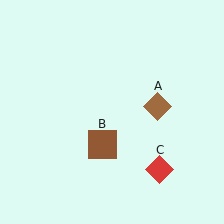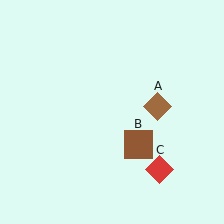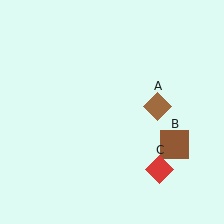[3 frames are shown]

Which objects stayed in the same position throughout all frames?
Brown diamond (object A) and red diamond (object C) remained stationary.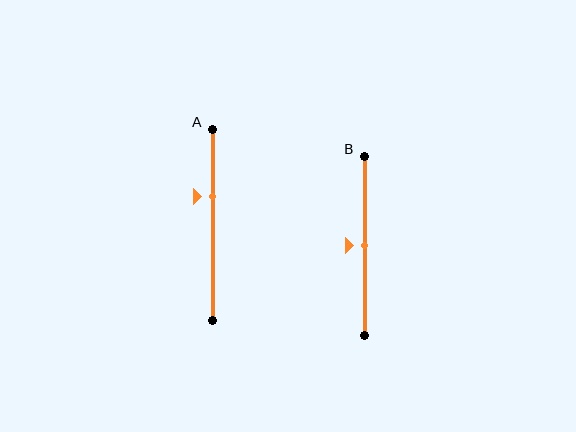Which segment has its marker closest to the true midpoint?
Segment B has its marker closest to the true midpoint.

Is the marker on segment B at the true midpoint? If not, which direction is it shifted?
Yes, the marker on segment B is at the true midpoint.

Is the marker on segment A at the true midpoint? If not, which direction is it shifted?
No, the marker on segment A is shifted upward by about 15% of the segment length.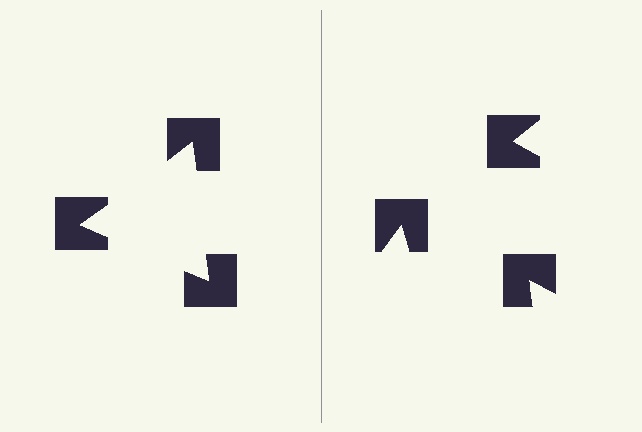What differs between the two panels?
The notched squares are positioned identically on both sides; only the wedge orientations differ. On the left they align to a triangle; on the right they are misaligned.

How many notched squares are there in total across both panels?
6 — 3 on each side.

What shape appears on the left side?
An illusory triangle.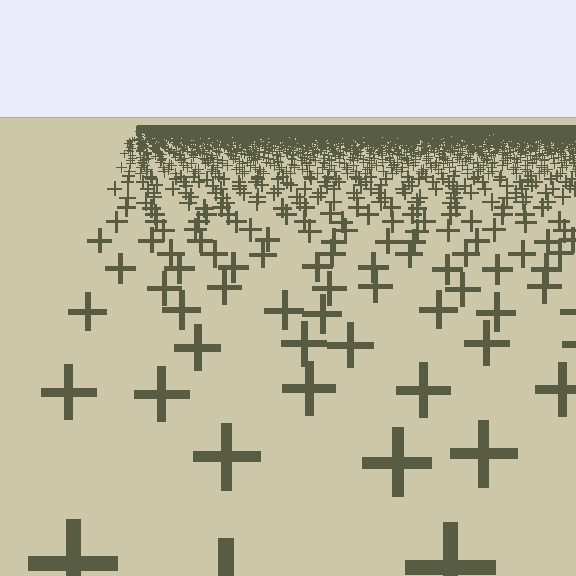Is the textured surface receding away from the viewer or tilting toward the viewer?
The surface is receding away from the viewer. Texture elements get smaller and denser toward the top.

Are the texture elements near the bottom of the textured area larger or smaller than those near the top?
Larger. Near the bottom, elements are closer to the viewer and appear at a bigger on-screen size.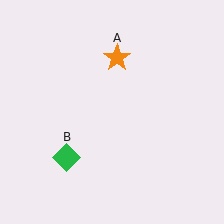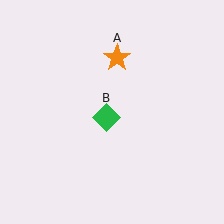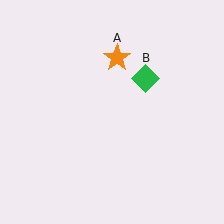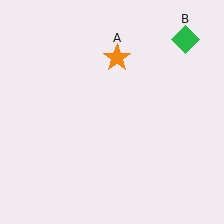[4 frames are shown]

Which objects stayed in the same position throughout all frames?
Orange star (object A) remained stationary.